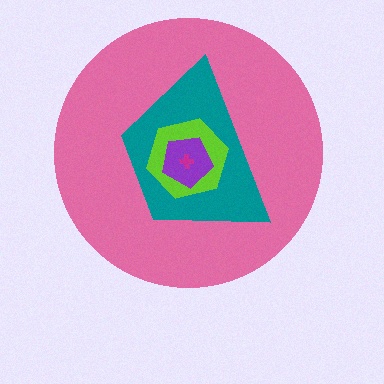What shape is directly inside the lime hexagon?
The purple pentagon.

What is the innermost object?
The magenta cross.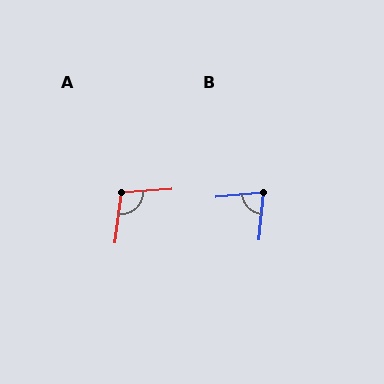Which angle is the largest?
A, at approximately 102 degrees.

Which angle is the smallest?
B, at approximately 79 degrees.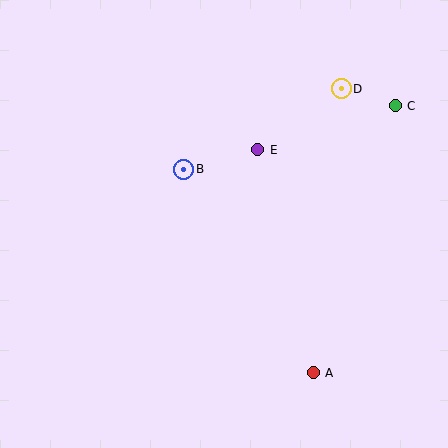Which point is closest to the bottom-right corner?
Point A is closest to the bottom-right corner.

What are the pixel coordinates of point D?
Point D is at (341, 89).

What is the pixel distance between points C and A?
The distance between C and A is 279 pixels.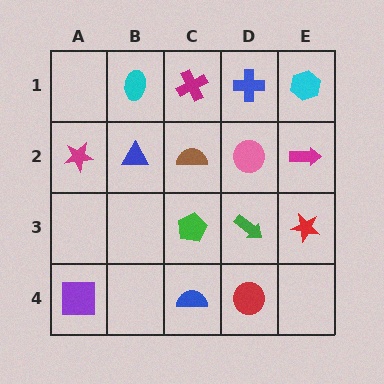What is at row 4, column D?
A red circle.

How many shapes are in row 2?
5 shapes.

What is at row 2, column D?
A pink circle.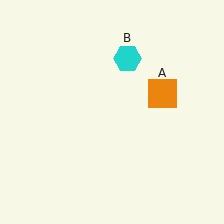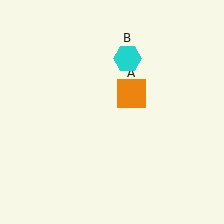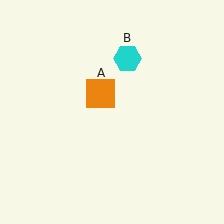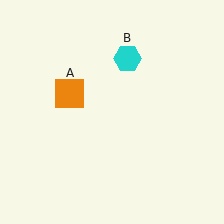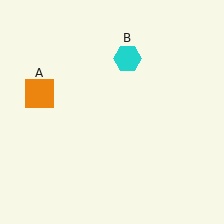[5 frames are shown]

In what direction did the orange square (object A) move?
The orange square (object A) moved left.